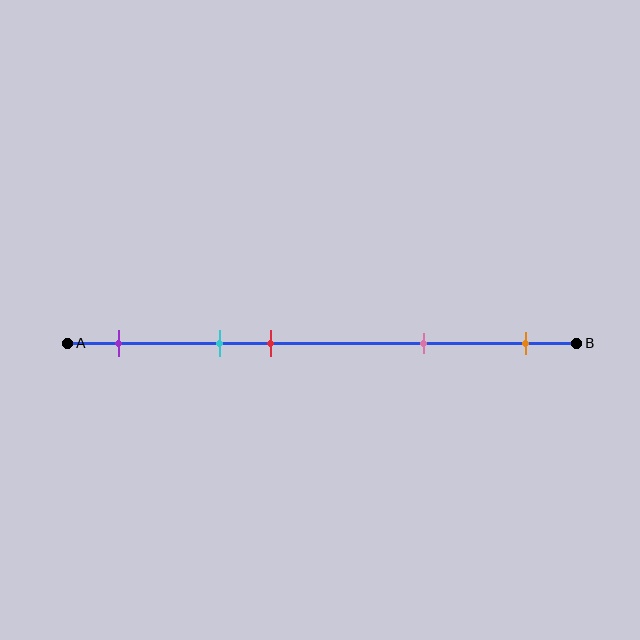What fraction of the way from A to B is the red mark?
The red mark is approximately 40% (0.4) of the way from A to B.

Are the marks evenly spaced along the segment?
No, the marks are not evenly spaced.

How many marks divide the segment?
There are 5 marks dividing the segment.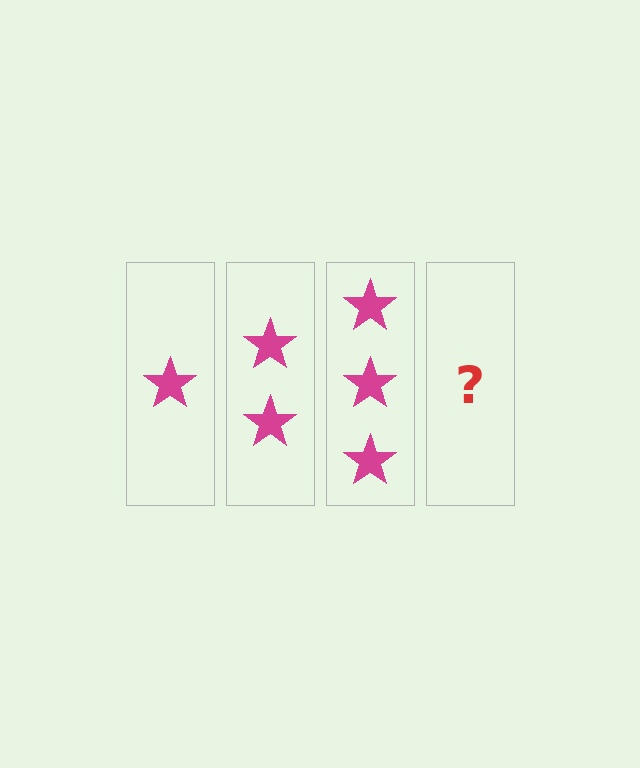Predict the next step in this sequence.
The next step is 4 stars.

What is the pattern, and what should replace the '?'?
The pattern is that each step adds one more star. The '?' should be 4 stars.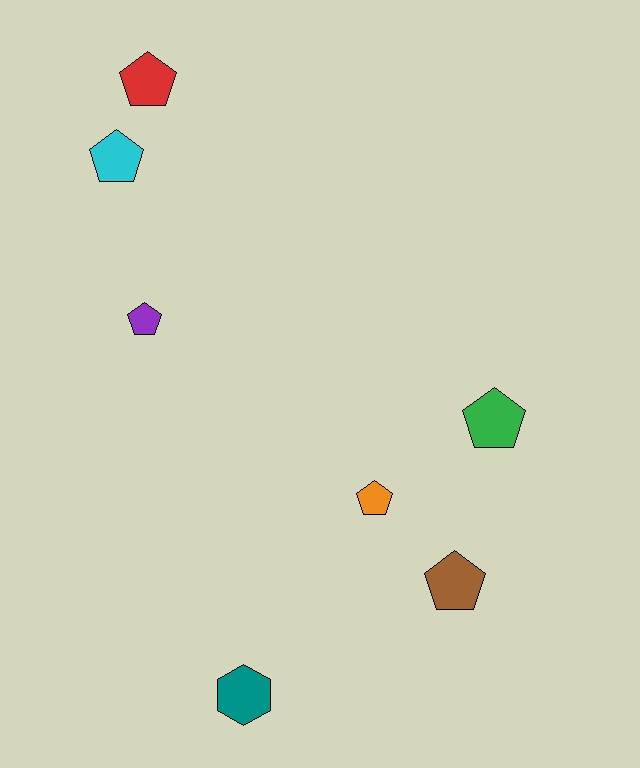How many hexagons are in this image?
There is 1 hexagon.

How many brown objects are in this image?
There is 1 brown object.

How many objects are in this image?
There are 7 objects.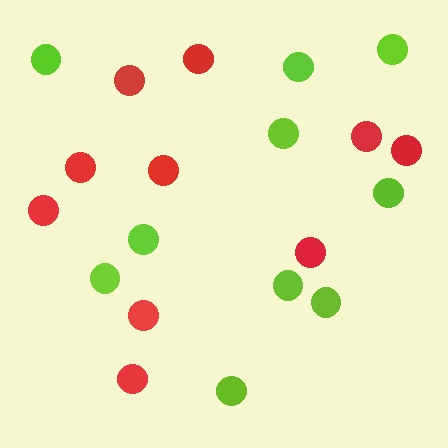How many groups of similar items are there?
There are 2 groups: one group of red circles (10) and one group of lime circles (10).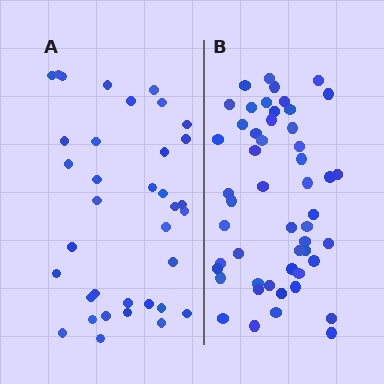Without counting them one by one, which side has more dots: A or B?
Region B (the right region) has more dots.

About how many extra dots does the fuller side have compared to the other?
Region B has approximately 15 more dots than region A.